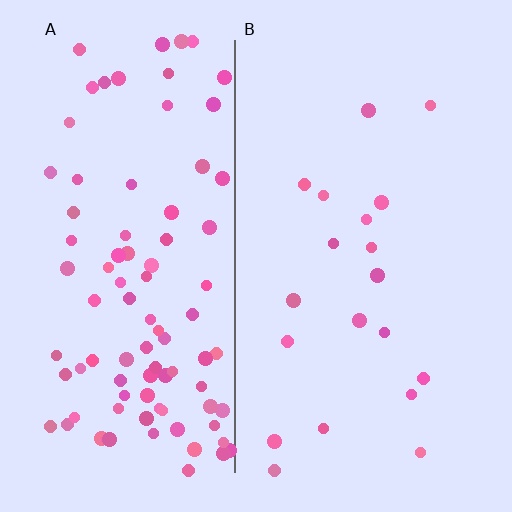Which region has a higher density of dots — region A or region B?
A (the left).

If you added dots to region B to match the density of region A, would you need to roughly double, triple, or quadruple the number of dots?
Approximately quadruple.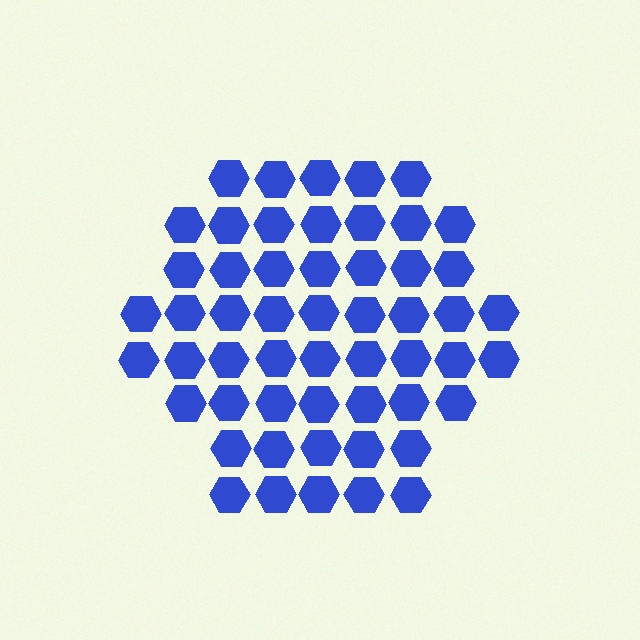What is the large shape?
The large shape is a hexagon.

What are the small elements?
The small elements are hexagons.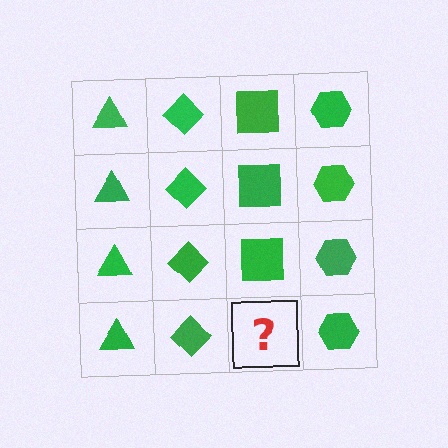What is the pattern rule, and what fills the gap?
The rule is that each column has a consistent shape. The gap should be filled with a green square.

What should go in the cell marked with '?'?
The missing cell should contain a green square.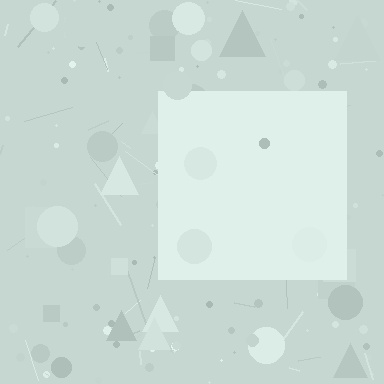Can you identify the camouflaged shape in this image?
The camouflaged shape is a square.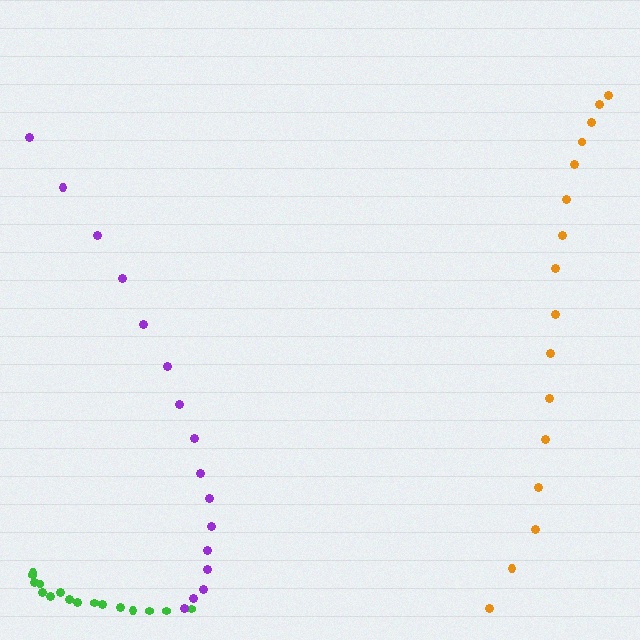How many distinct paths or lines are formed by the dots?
There are 3 distinct paths.